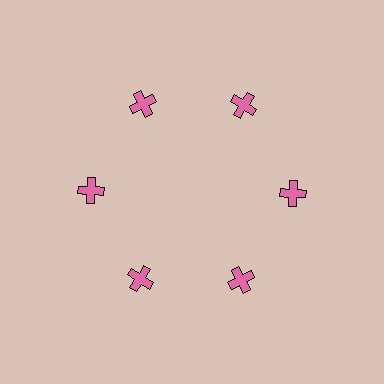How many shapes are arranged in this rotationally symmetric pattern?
There are 6 shapes, arranged in 6 groups of 1.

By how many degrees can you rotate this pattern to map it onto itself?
The pattern maps onto itself every 60 degrees of rotation.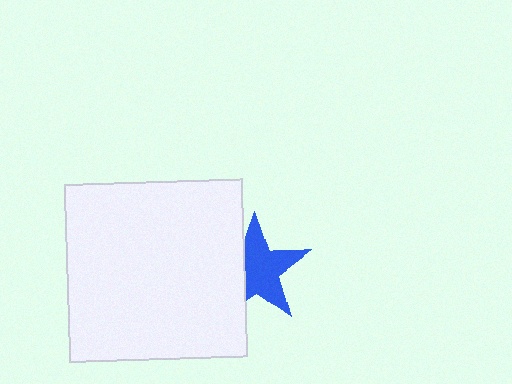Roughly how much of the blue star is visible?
Most of it is visible (roughly 68%).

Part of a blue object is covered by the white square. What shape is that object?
It is a star.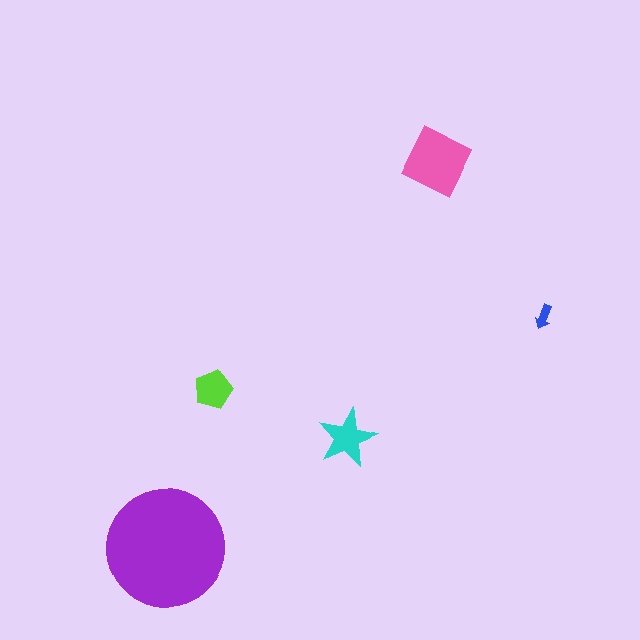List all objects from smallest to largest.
The blue arrow, the lime pentagon, the cyan star, the pink square, the purple circle.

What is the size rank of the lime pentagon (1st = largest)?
4th.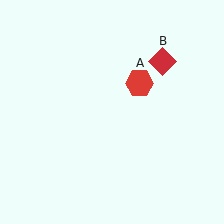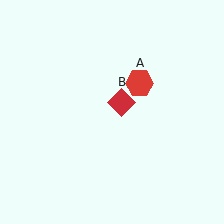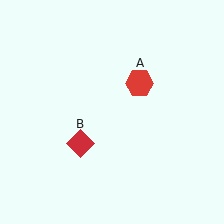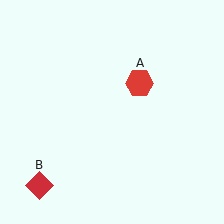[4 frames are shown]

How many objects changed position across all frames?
1 object changed position: red diamond (object B).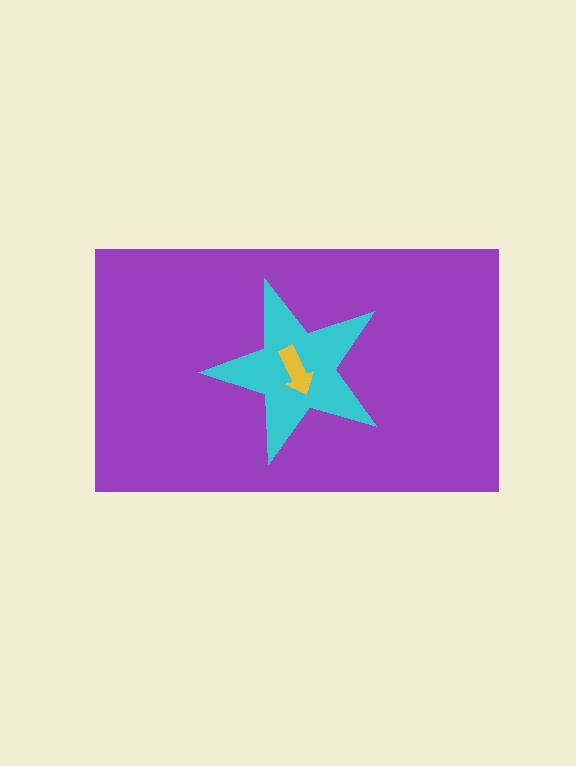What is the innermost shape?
The yellow arrow.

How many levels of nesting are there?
3.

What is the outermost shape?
The purple rectangle.